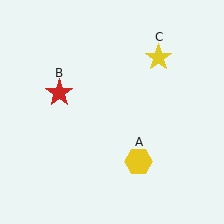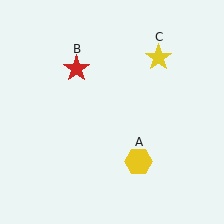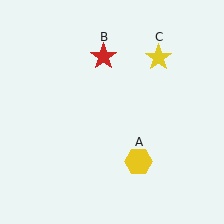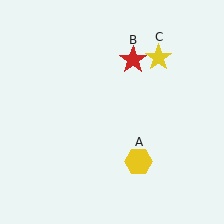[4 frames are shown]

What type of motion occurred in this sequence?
The red star (object B) rotated clockwise around the center of the scene.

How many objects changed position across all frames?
1 object changed position: red star (object B).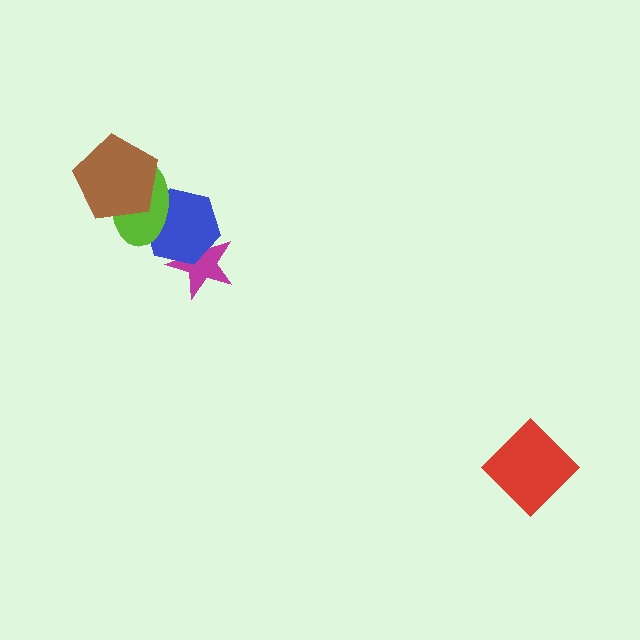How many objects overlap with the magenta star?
1 object overlaps with the magenta star.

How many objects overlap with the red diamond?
0 objects overlap with the red diamond.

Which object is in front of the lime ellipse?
The brown pentagon is in front of the lime ellipse.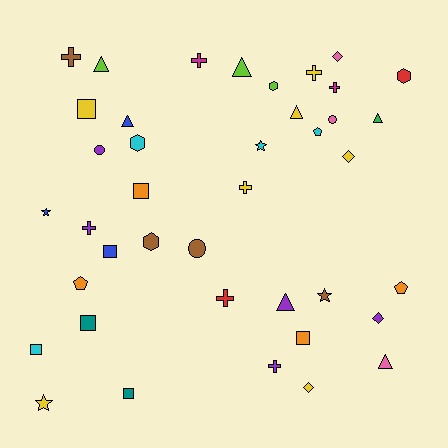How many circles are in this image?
There are 3 circles.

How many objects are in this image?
There are 40 objects.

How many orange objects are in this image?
There are 4 orange objects.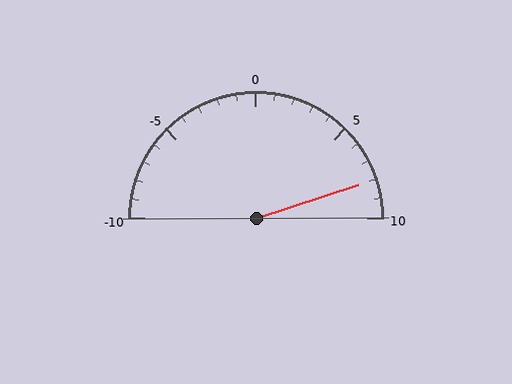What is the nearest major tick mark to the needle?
The nearest major tick mark is 10.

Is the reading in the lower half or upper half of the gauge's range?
The reading is in the upper half of the range (-10 to 10).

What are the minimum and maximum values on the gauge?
The gauge ranges from -10 to 10.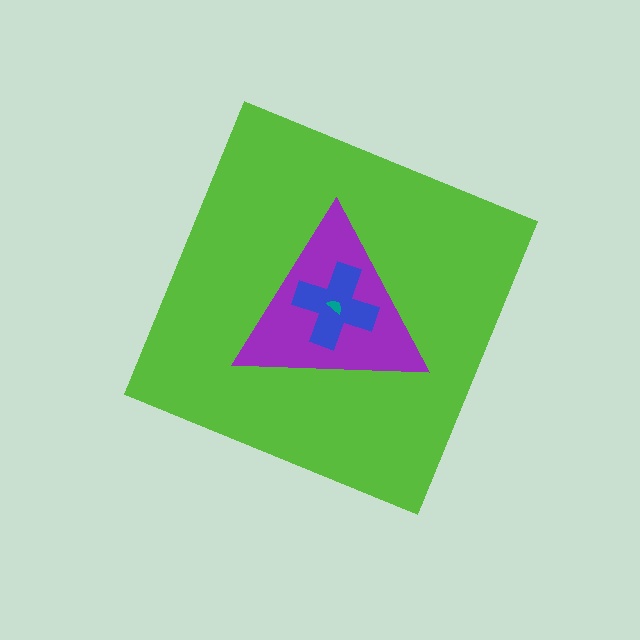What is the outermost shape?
The lime diamond.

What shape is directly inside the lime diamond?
The purple triangle.